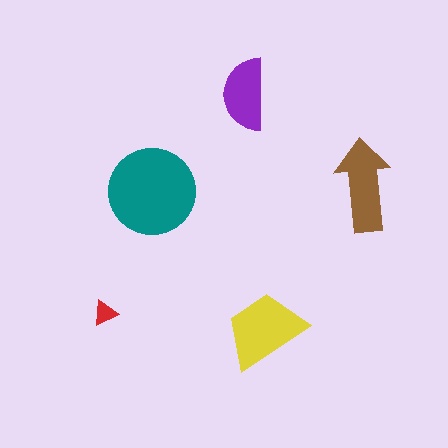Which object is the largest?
The teal circle.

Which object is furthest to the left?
The red triangle is leftmost.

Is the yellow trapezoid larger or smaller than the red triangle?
Larger.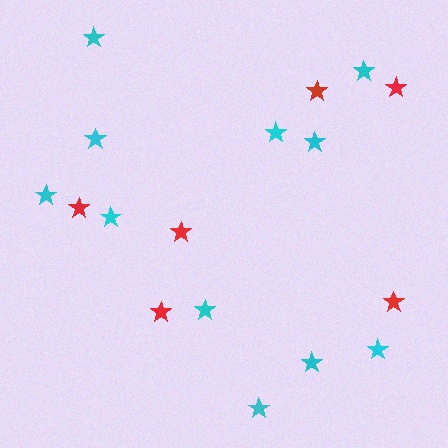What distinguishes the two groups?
There are 2 groups: one group of red stars (6) and one group of cyan stars (11).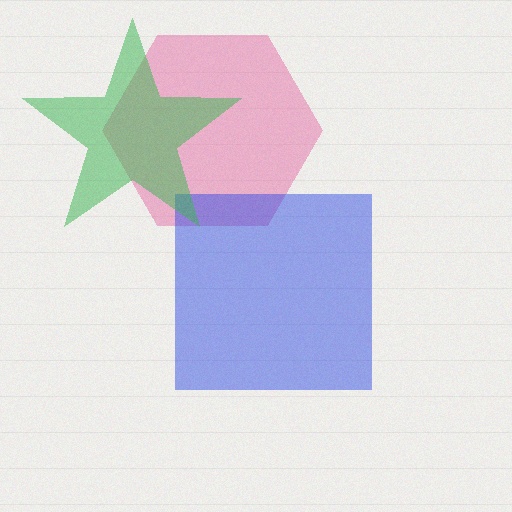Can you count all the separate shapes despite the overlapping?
Yes, there are 3 separate shapes.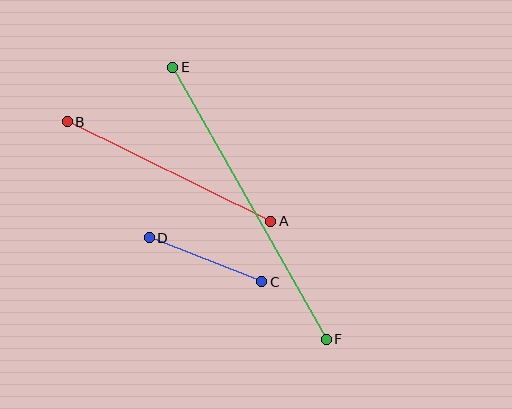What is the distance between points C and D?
The distance is approximately 121 pixels.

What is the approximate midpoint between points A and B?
The midpoint is at approximately (169, 171) pixels.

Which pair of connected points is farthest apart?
Points E and F are farthest apart.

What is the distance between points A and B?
The distance is approximately 226 pixels.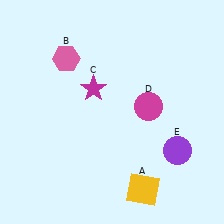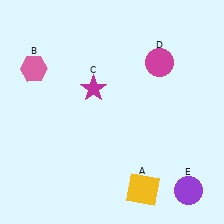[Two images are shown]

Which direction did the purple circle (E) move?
The purple circle (E) moved down.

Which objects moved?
The objects that moved are: the pink hexagon (B), the magenta circle (D), the purple circle (E).